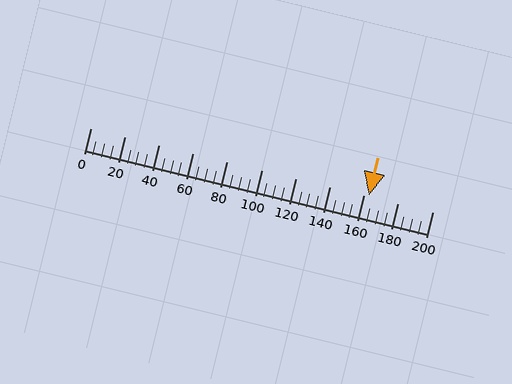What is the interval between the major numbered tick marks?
The major tick marks are spaced 20 units apart.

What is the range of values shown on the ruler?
The ruler shows values from 0 to 200.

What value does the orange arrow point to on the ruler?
The orange arrow points to approximately 163.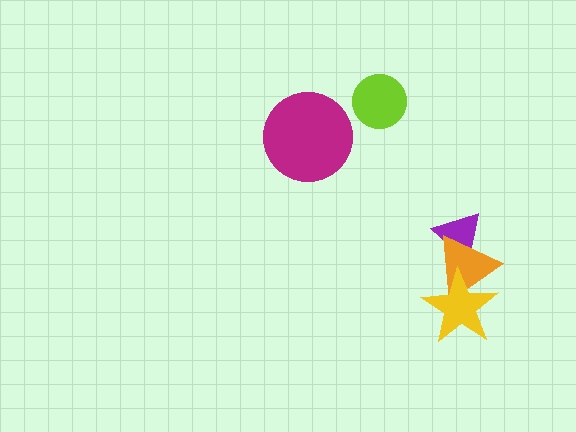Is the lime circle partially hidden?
No, no other shape covers it.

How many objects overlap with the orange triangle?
2 objects overlap with the orange triangle.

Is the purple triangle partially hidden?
Yes, it is partially covered by another shape.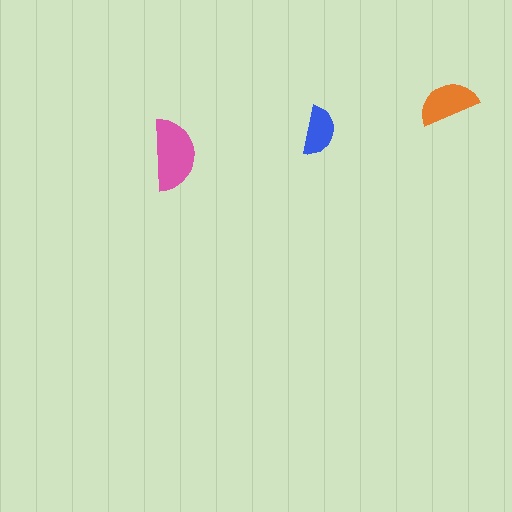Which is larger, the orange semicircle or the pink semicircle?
The pink one.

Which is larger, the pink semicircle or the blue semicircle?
The pink one.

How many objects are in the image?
There are 3 objects in the image.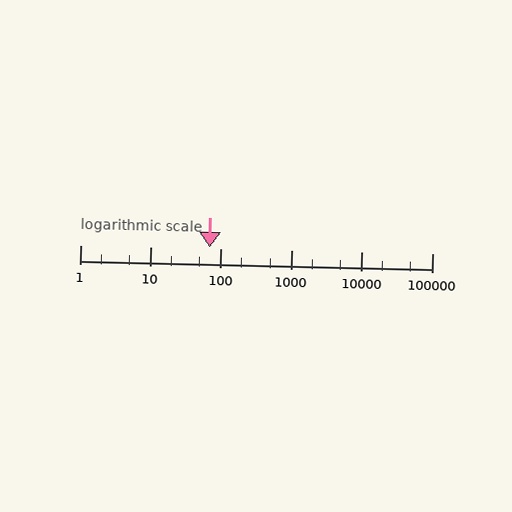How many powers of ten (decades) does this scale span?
The scale spans 5 decades, from 1 to 100000.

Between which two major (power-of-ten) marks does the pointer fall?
The pointer is between 10 and 100.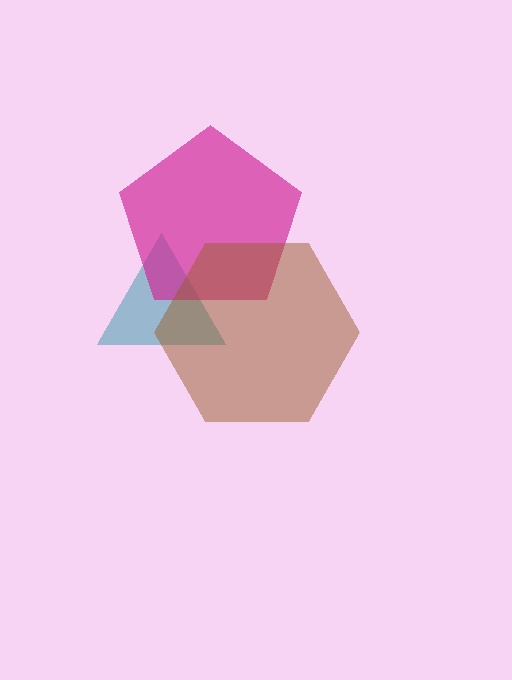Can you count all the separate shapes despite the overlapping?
Yes, there are 3 separate shapes.